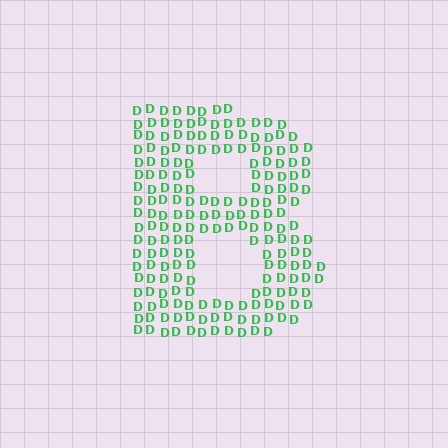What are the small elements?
The small elements are letter D's.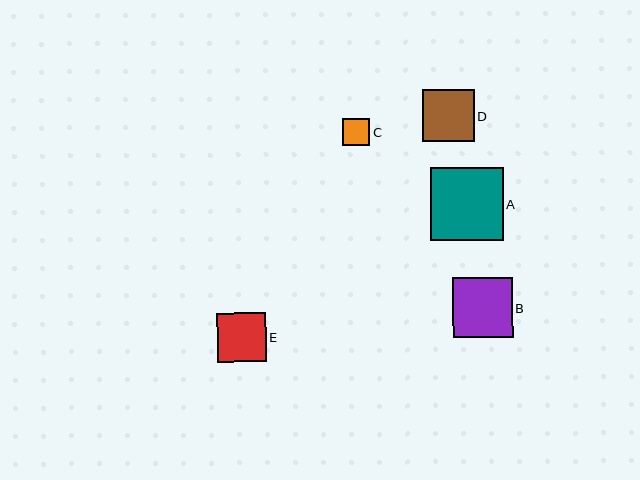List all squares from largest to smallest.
From largest to smallest: A, B, D, E, C.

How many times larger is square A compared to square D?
Square A is approximately 1.4 times the size of square D.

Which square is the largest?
Square A is the largest with a size of approximately 73 pixels.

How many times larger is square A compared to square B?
Square A is approximately 1.2 times the size of square B.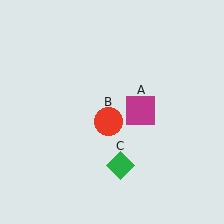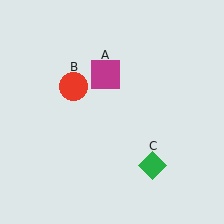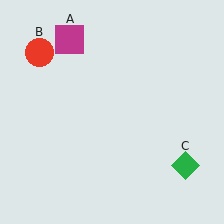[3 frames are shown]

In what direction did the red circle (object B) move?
The red circle (object B) moved up and to the left.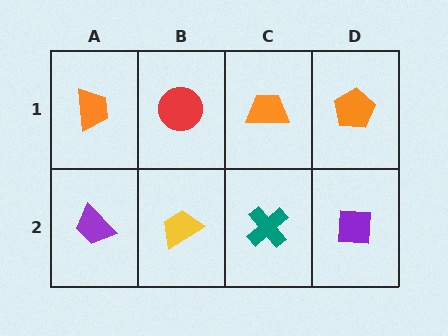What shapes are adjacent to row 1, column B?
A yellow trapezoid (row 2, column B), an orange trapezoid (row 1, column A), an orange trapezoid (row 1, column C).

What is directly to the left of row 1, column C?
A red circle.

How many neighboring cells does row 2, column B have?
3.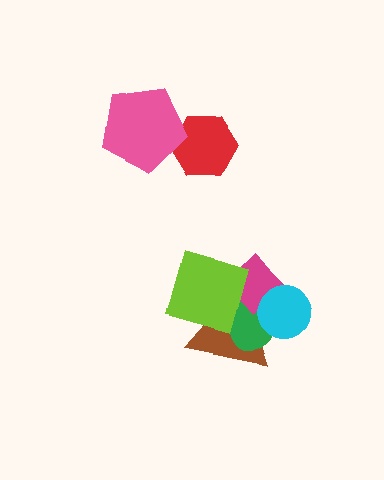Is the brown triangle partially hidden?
Yes, it is partially covered by another shape.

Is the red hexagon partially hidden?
Yes, it is partially covered by another shape.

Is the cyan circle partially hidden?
No, no other shape covers it.